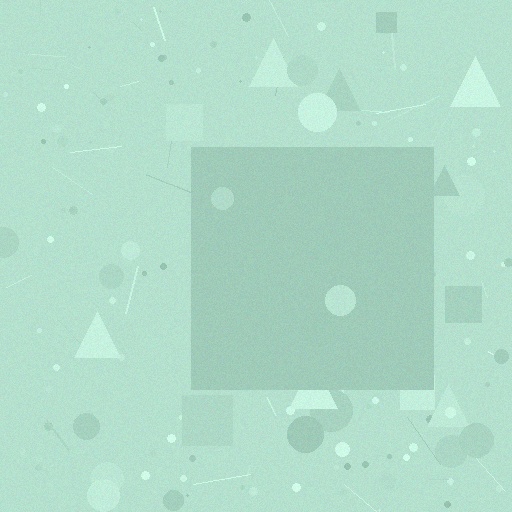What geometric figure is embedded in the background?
A square is embedded in the background.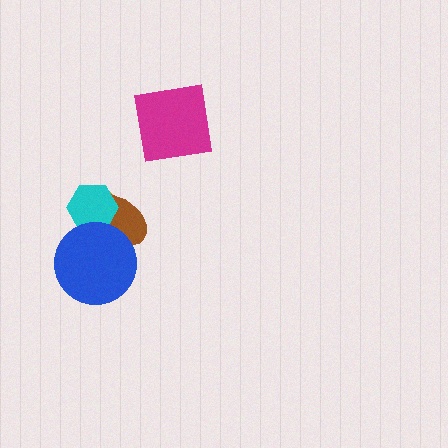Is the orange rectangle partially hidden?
Yes, it is partially covered by another shape.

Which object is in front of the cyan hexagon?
The blue circle is in front of the cyan hexagon.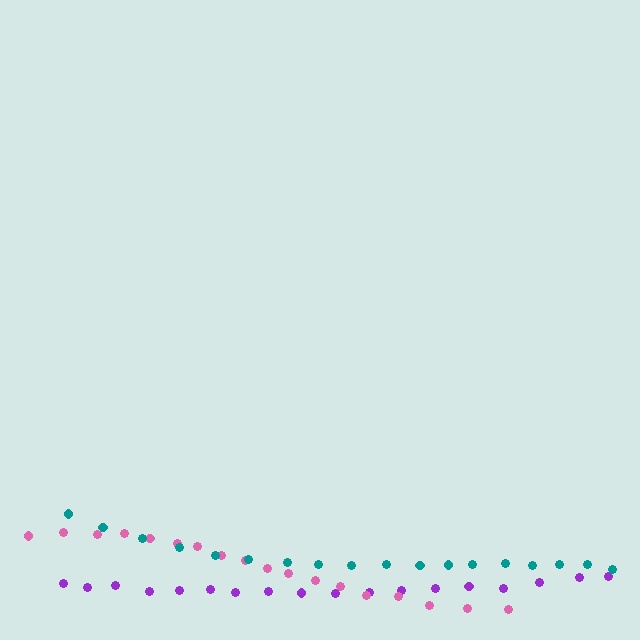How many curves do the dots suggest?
There are 3 distinct paths.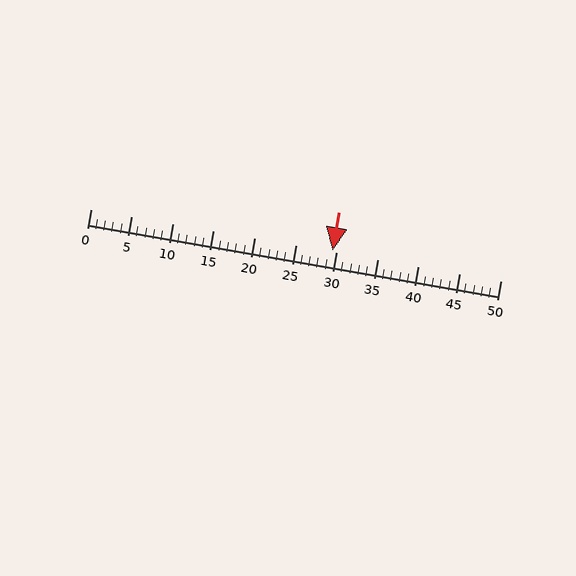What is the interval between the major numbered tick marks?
The major tick marks are spaced 5 units apart.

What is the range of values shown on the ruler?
The ruler shows values from 0 to 50.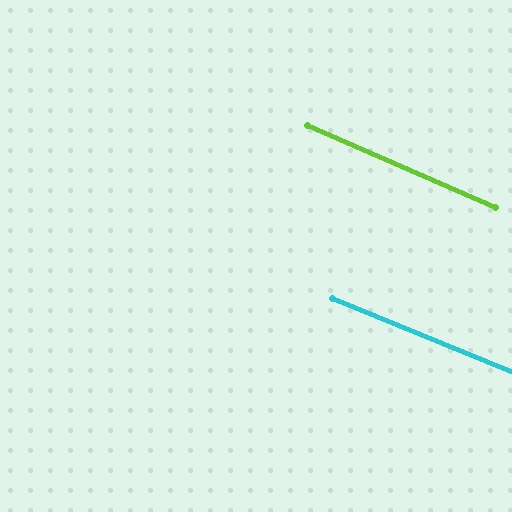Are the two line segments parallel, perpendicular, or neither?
Parallel — their directions differ by only 1.4°.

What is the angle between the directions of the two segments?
Approximately 1 degree.